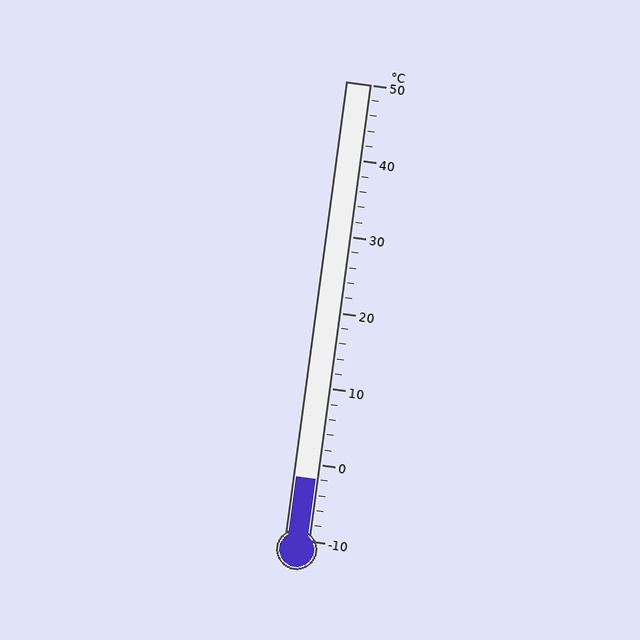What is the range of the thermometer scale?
The thermometer scale ranges from -10°C to 50°C.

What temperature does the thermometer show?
The thermometer shows approximately -2°C.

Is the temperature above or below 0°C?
The temperature is below 0°C.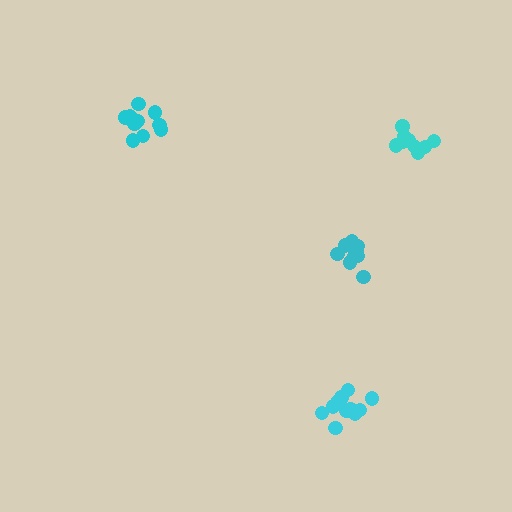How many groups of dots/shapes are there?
There are 4 groups.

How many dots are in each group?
Group 1: 11 dots, Group 2: 12 dots, Group 3: 11 dots, Group 4: 9 dots (43 total).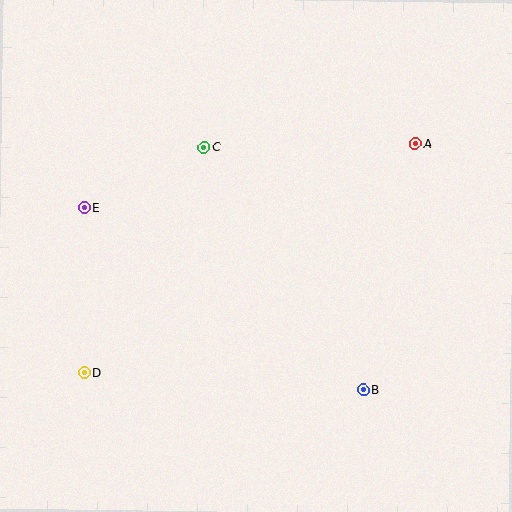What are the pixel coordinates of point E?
Point E is at (84, 207).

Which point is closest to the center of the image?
Point C at (204, 148) is closest to the center.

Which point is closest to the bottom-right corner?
Point B is closest to the bottom-right corner.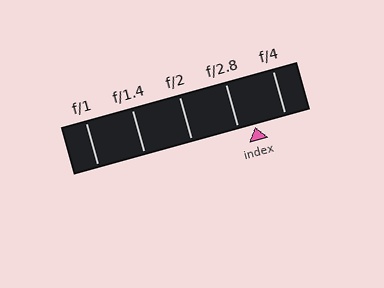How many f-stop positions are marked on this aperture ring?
There are 5 f-stop positions marked.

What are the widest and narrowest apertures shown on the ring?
The widest aperture shown is f/1 and the narrowest is f/4.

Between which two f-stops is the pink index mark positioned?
The index mark is between f/2.8 and f/4.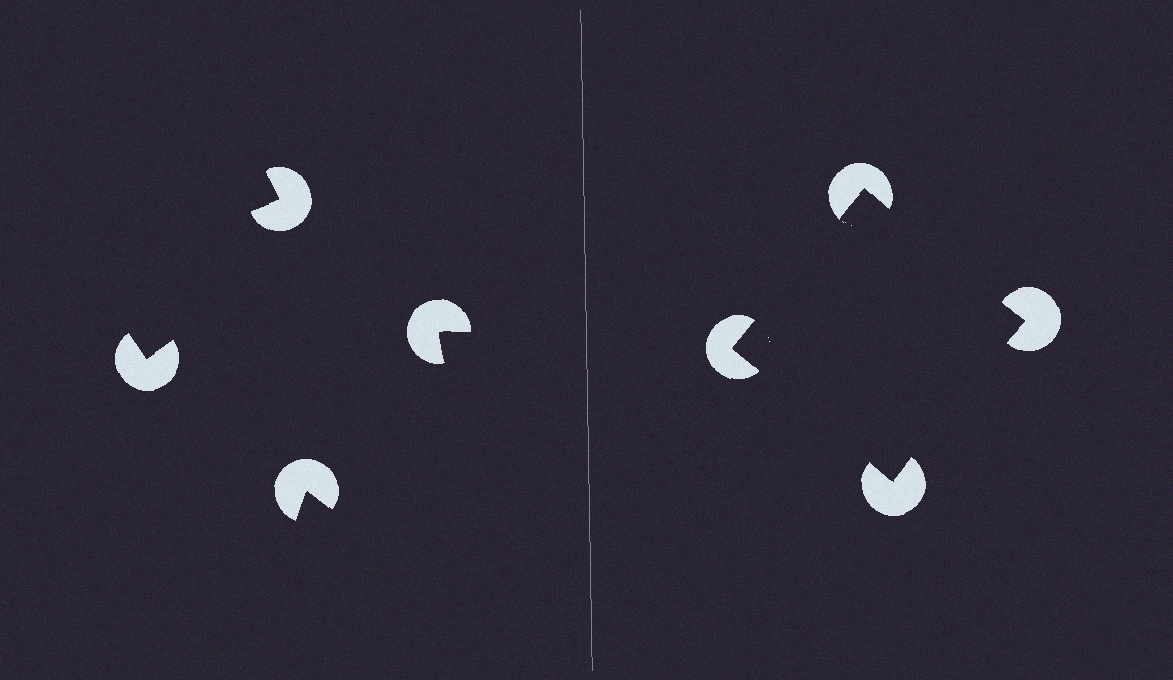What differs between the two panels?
The pac-man discs are positioned identically on both sides; only the wedge orientations differ. On the right they align to a square; on the left they are misaligned.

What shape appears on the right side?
An illusory square.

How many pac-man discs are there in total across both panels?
8 — 4 on each side.